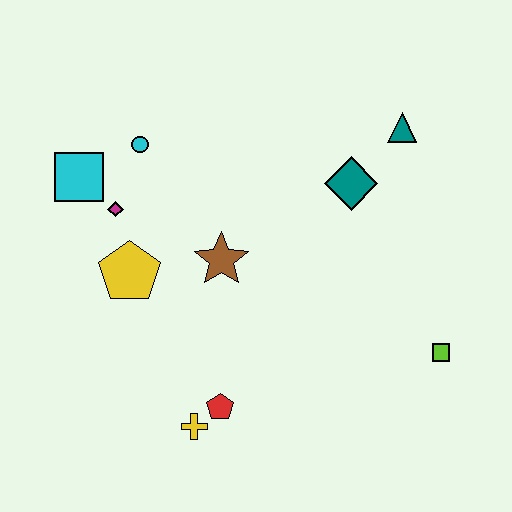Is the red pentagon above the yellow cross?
Yes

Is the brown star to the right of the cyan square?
Yes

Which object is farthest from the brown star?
The lime square is farthest from the brown star.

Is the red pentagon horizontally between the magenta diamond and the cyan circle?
No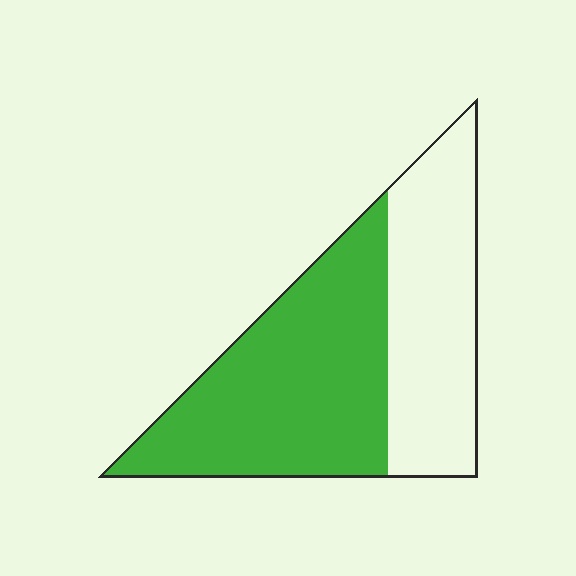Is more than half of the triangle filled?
Yes.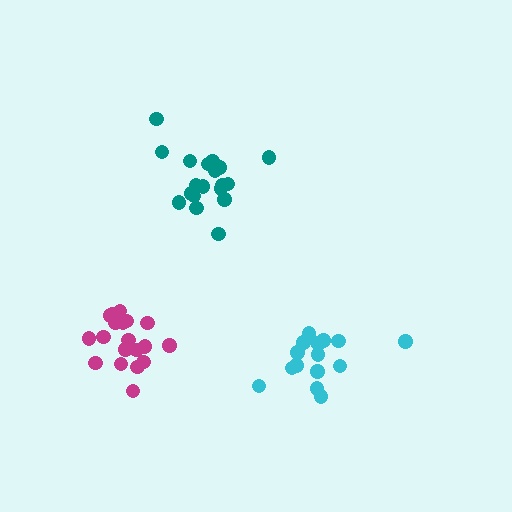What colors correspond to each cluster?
The clusters are colored: teal, cyan, magenta.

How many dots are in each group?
Group 1: 20 dots, Group 2: 16 dots, Group 3: 19 dots (55 total).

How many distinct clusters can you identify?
There are 3 distinct clusters.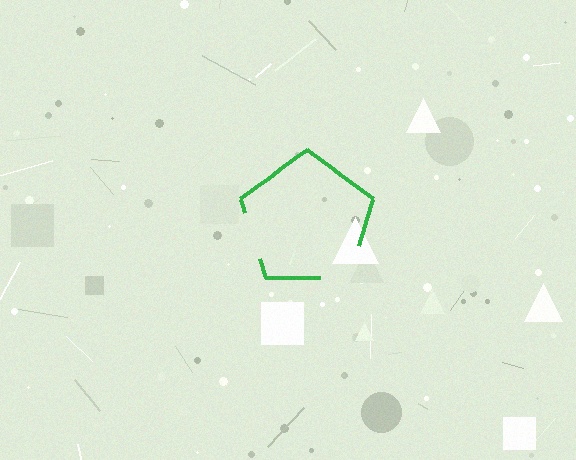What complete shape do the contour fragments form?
The contour fragments form a pentagon.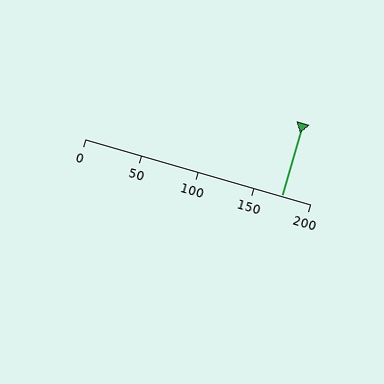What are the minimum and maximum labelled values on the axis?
The axis runs from 0 to 200.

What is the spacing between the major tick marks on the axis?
The major ticks are spaced 50 apart.